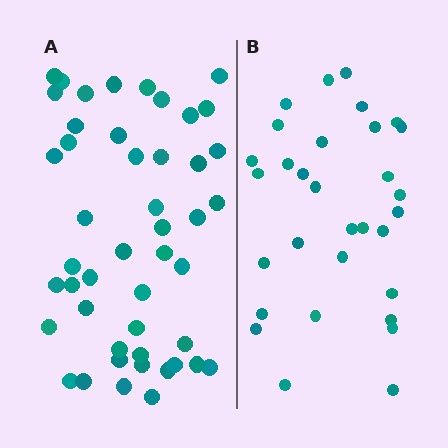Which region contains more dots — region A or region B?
Region A (the left region) has more dots.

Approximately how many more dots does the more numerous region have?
Region A has approximately 15 more dots than region B.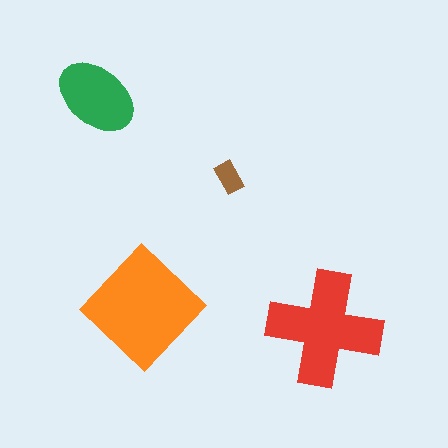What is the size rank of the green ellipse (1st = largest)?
3rd.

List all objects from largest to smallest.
The orange diamond, the red cross, the green ellipse, the brown rectangle.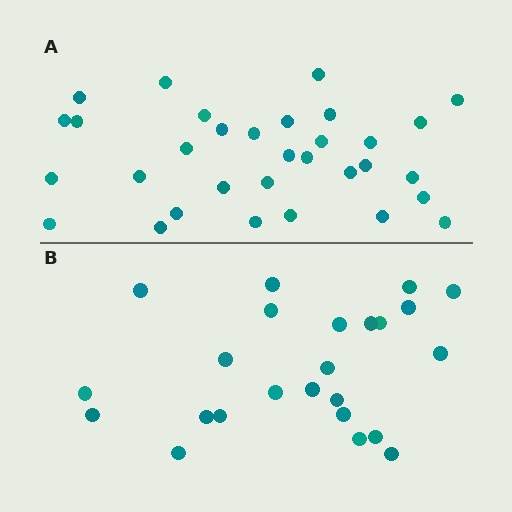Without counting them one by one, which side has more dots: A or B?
Region A (the top region) has more dots.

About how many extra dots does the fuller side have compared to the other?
Region A has roughly 8 or so more dots than region B.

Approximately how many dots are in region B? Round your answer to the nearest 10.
About 20 dots. (The exact count is 24, which rounds to 20.)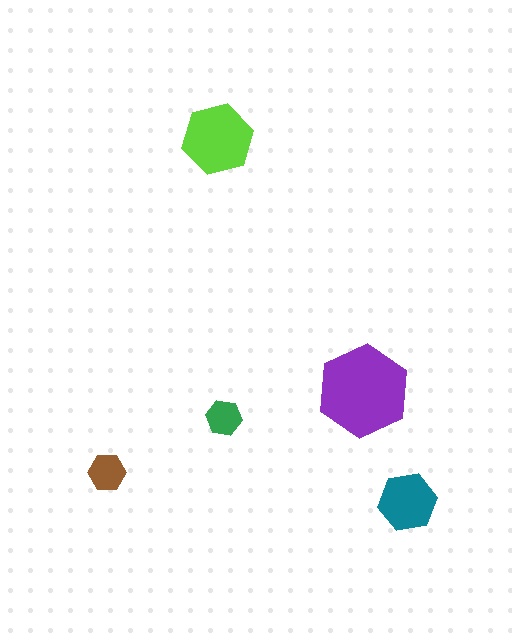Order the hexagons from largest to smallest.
the purple one, the lime one, the teal one, the brown one, the green one.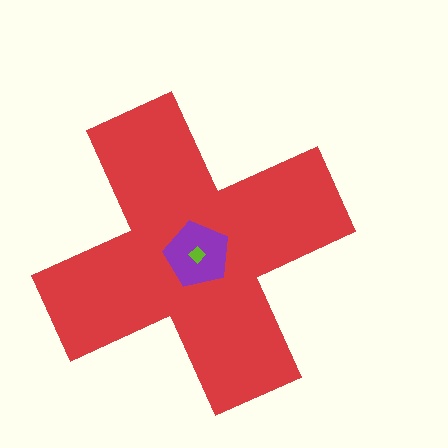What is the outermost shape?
The red cross.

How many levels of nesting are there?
3.